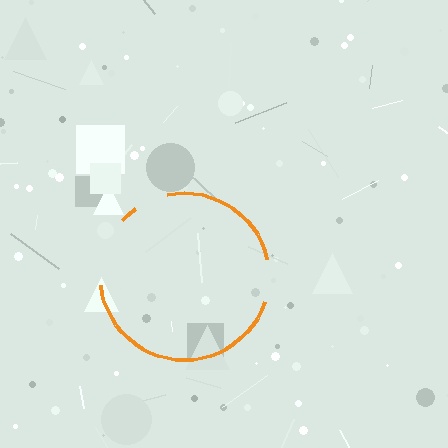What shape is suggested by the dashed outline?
The dashed outline suggests a circle.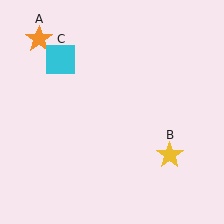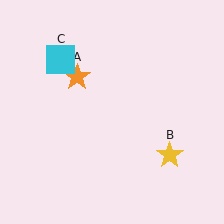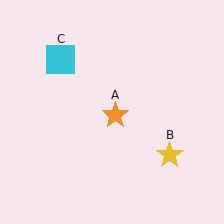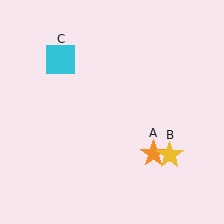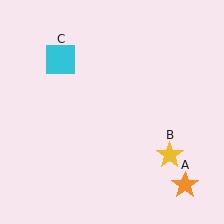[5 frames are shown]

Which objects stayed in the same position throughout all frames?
Yellow star (object B) and cyan square (object C) remained stationary.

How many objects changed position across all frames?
1 object changed position: orange star (object A).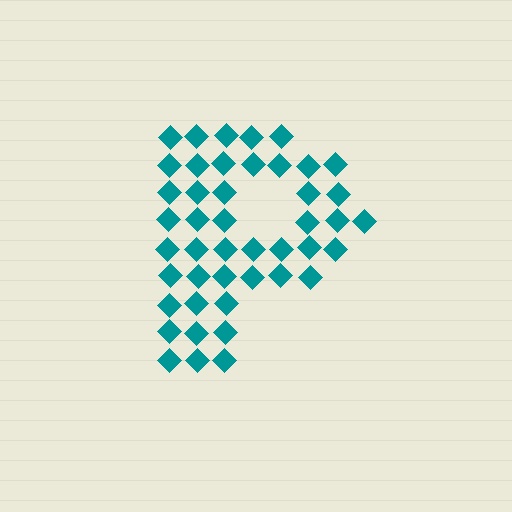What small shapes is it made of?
It is made of small diamonds.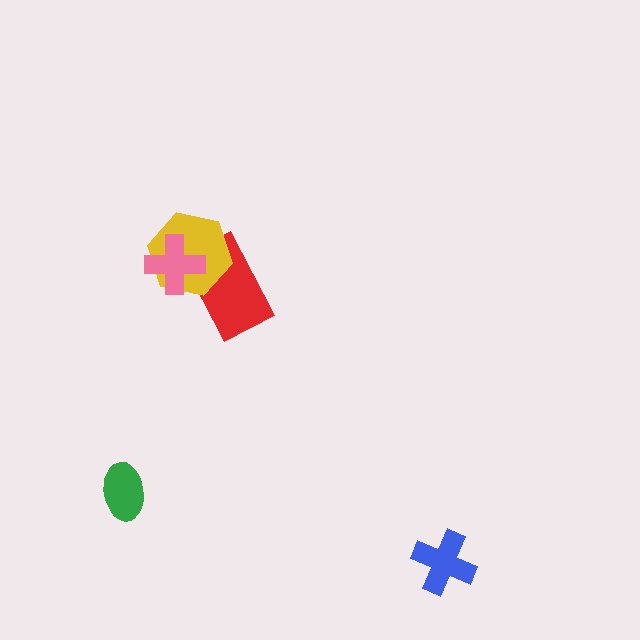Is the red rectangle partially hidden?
Yes, it is partially covered by another shape.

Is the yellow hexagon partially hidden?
Yes, it is partially covered by another shape.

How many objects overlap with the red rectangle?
2 objects overlap with the red rectangle.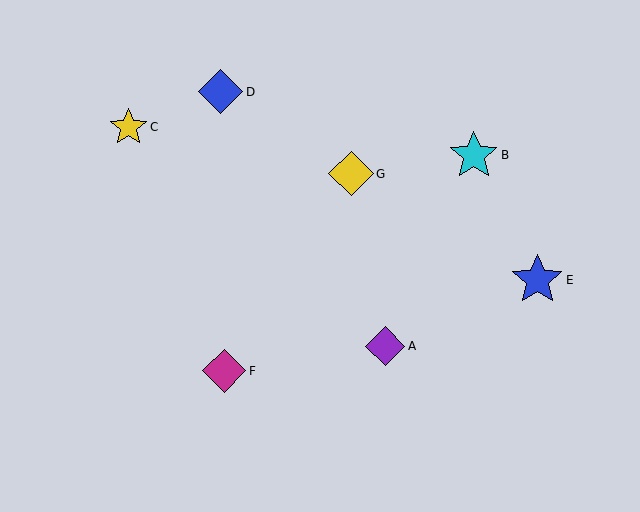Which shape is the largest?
The blue star (labeled E) is the largest.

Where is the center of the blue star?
The center of the blue star is at (537, 280).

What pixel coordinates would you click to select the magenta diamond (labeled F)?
Click at (224, 371) to select the magenta diamond F.